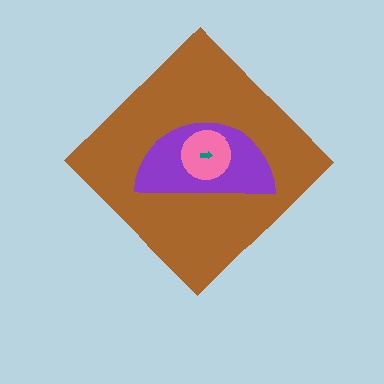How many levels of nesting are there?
4.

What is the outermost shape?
The brown diamond.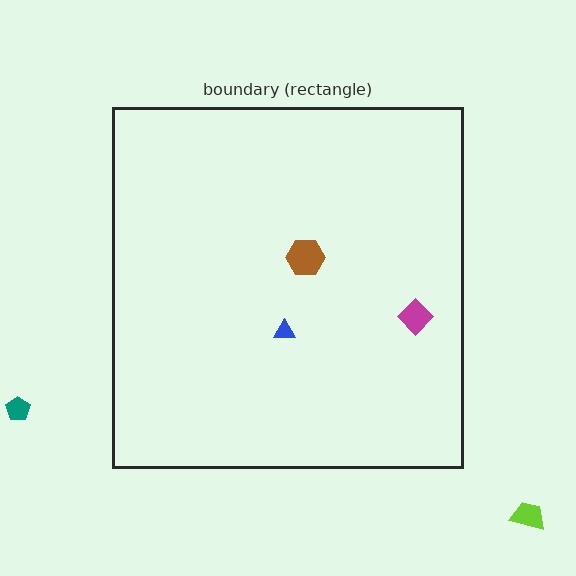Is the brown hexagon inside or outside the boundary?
Inside.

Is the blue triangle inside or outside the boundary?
Inside.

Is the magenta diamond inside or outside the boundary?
Inside.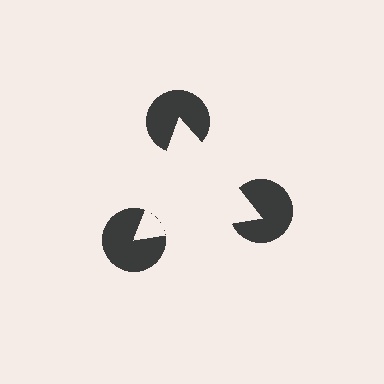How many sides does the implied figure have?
3 sides.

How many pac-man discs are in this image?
There are 3 — one at each vertex of the illusory triangle.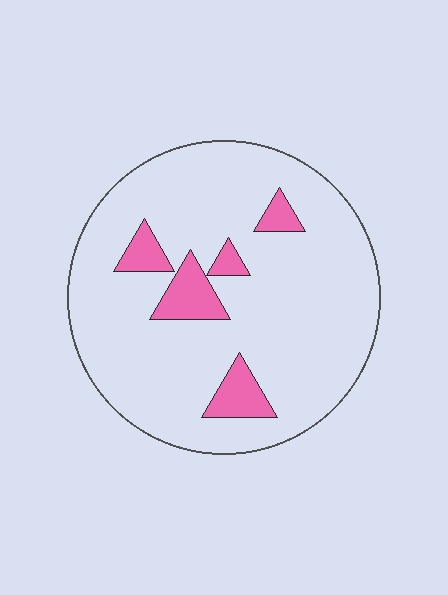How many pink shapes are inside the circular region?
5.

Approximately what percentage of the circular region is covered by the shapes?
Approximately 10%.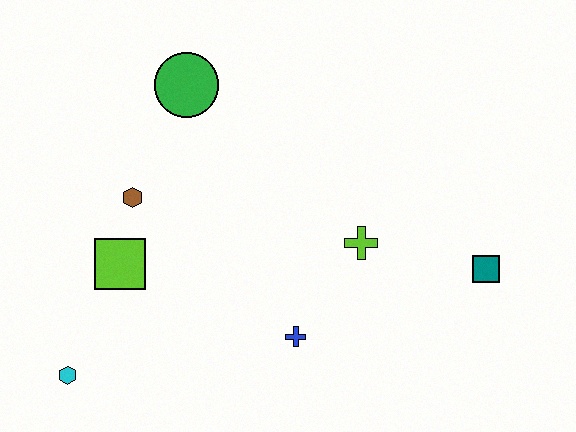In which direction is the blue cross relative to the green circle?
The blue cross is below the green circle.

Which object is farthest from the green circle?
The teal square is farthest from the green circle.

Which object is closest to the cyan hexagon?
The lime square is closest to the cyan hexagon.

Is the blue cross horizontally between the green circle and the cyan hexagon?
No